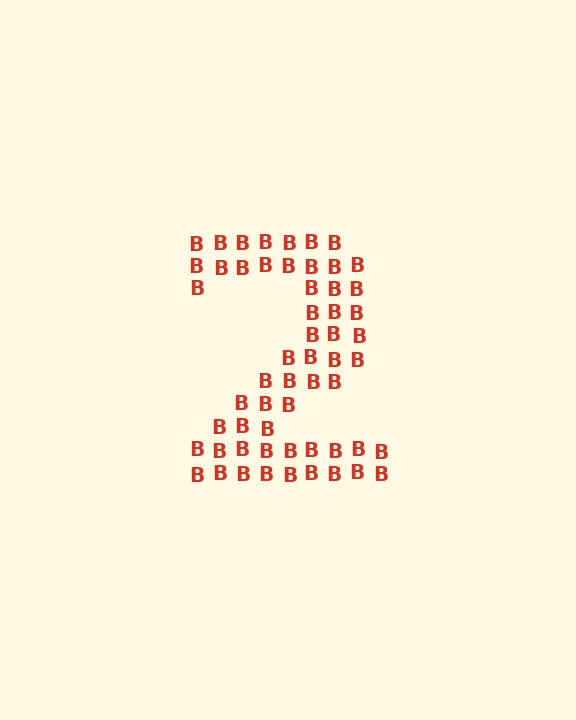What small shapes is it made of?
It is made of small letter B's.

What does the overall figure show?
The overall figure shows the digit 2.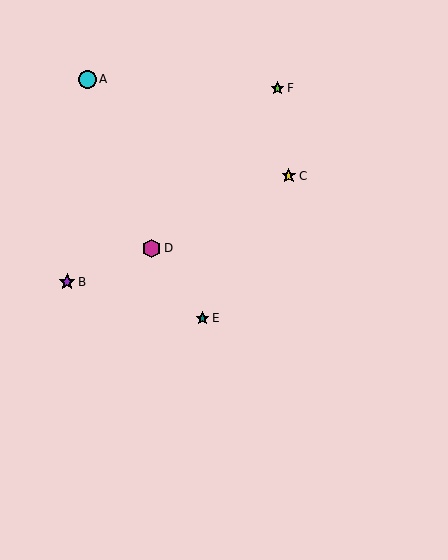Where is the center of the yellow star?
The center of the yellow star is at (289, 176).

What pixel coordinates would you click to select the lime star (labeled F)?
Click at (278, 88) to select the lime star F.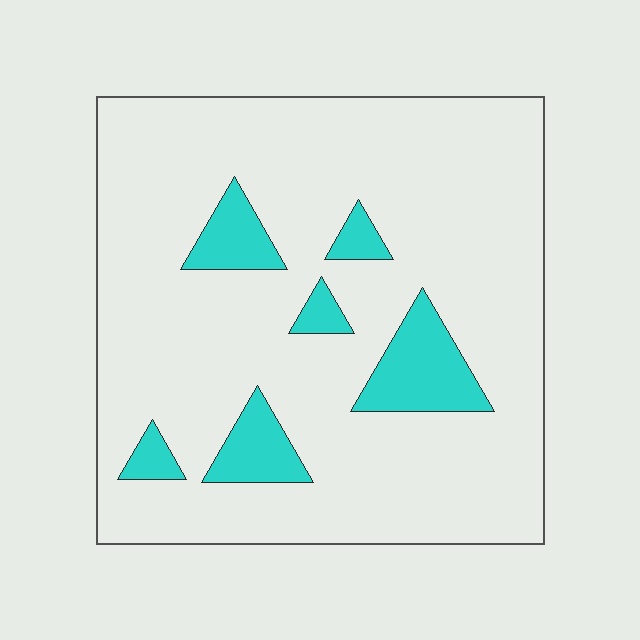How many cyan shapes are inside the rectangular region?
6.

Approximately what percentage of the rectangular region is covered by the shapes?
Approximately 15%.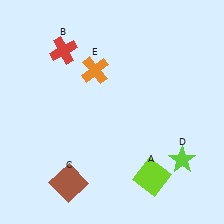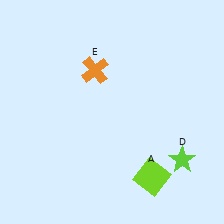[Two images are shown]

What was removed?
The brown square (C), the red cross (B) were removed in Image 2.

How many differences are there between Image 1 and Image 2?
There are 2 differences between the two images.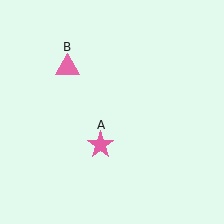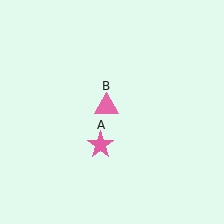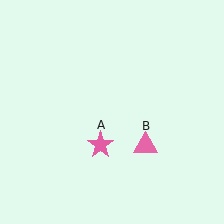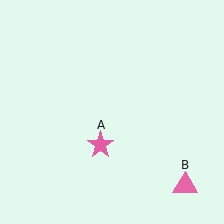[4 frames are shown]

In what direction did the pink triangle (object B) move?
The pink triangle (object B) moved down and to the right.